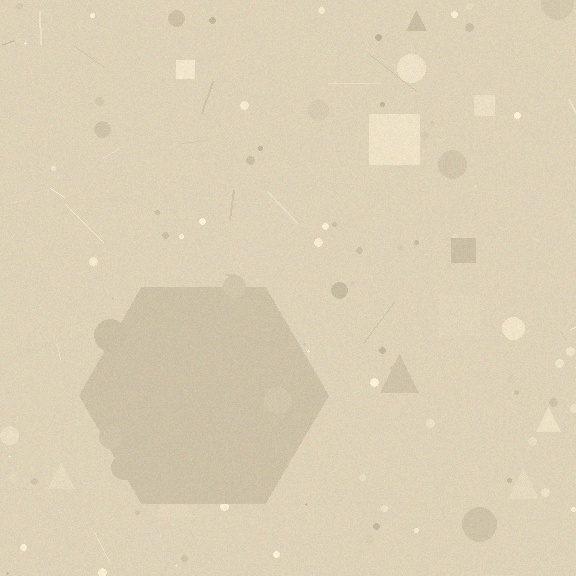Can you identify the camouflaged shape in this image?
The camouflaged shape is a hexagon.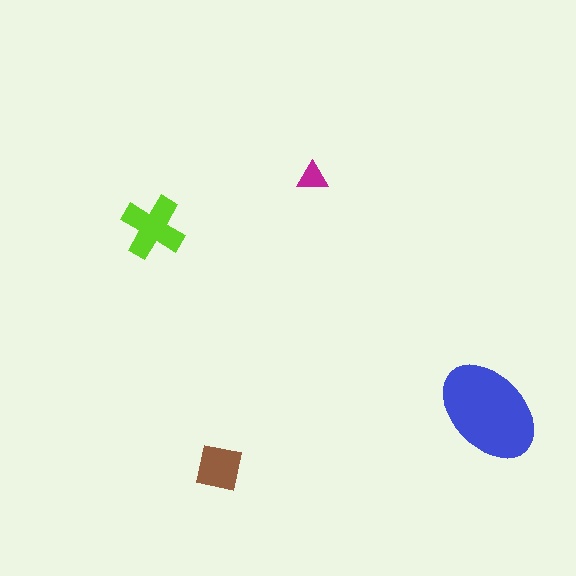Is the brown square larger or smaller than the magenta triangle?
Larger.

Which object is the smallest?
The magenta triangle.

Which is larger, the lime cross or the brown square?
The lime cross.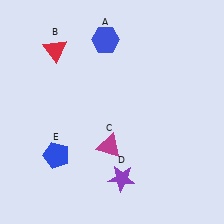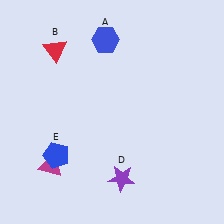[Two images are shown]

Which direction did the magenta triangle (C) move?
The magenta triangle (C) moved left.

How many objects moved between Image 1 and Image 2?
1 object moved between the two images.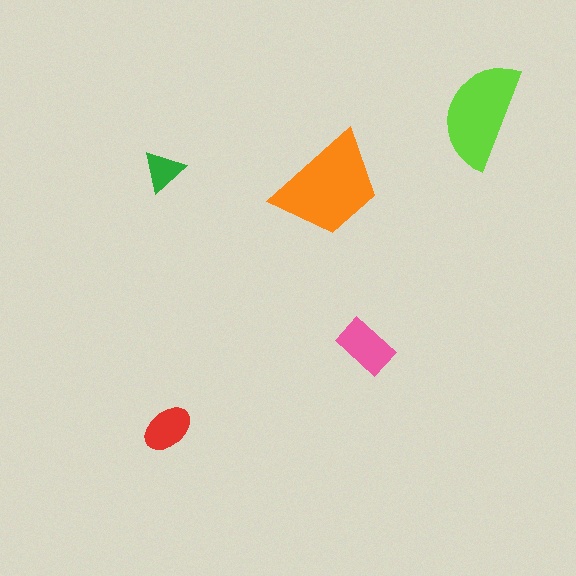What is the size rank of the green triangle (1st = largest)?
5th.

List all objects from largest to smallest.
The orange trapezoid, the lime semicircle, the pink rectangle, the red ellipse, the green triangle.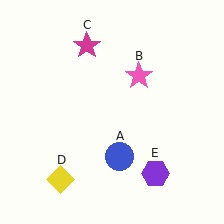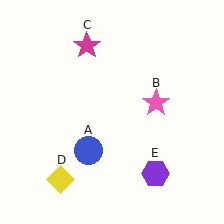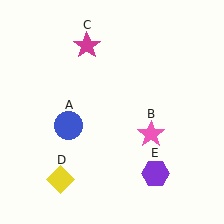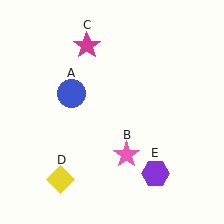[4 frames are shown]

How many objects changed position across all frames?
2 objects changed position: blue circle (object A), pink star (object B).